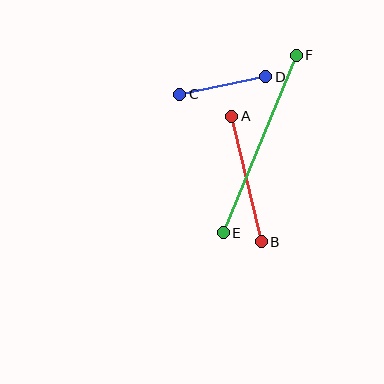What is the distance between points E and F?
The distance is approximately 192 pixels.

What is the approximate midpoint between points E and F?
The midpoint is at approximately (260, 144) pixels.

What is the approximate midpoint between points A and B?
The midpoint is at approximately (247, 179) pixels.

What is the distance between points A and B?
The distance is approximately 129 pixels.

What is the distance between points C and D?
The distance is approximately 88 pixels.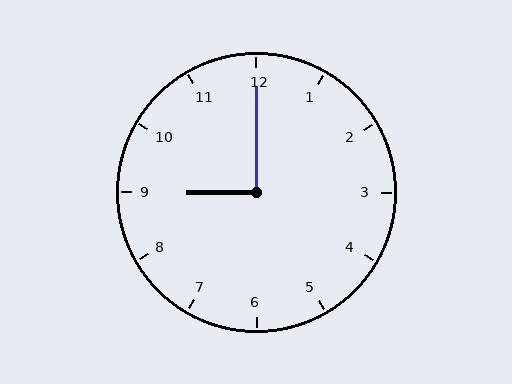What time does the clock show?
9:00.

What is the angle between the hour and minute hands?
Approximately 90 degrees.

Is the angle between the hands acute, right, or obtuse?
It is right.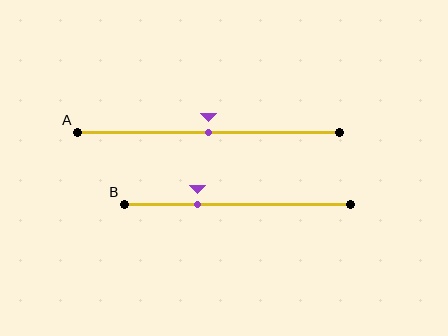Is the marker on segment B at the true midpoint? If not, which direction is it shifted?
No, the marker on segment B is shifted to the left by about 18% of the segment length.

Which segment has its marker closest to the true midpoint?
Segment A has its marker closest to the true midpoint.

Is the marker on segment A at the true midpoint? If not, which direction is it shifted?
Yes, the marker on segment A is at the true midpoint.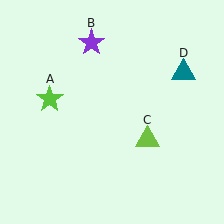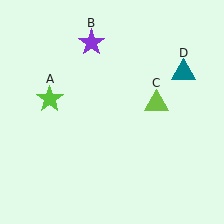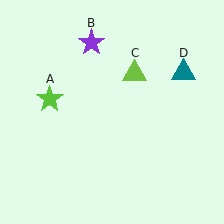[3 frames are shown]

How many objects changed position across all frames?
1 object changed position: lime triangle (object C).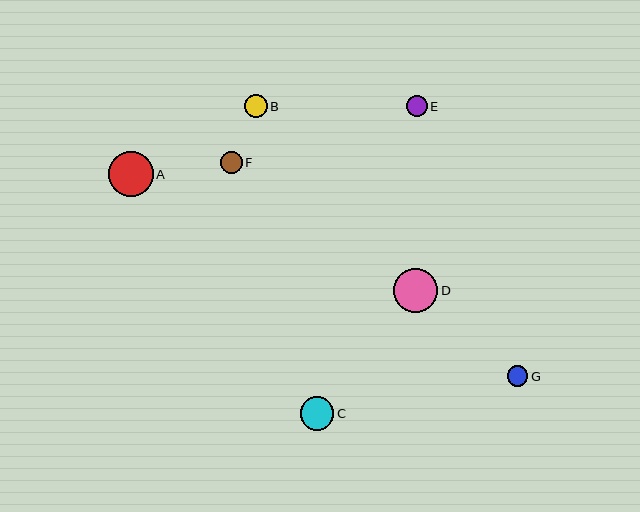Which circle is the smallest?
Circle G is the smallest with a size of approximately 20 pixels.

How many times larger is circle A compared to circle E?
Circle A is approximately 2.1 times the size of circle E.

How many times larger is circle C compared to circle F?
Circle C is approximately 1.5 times the size of circle F.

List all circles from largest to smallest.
From largest to smallest: A, D, C, B, F, E, G.